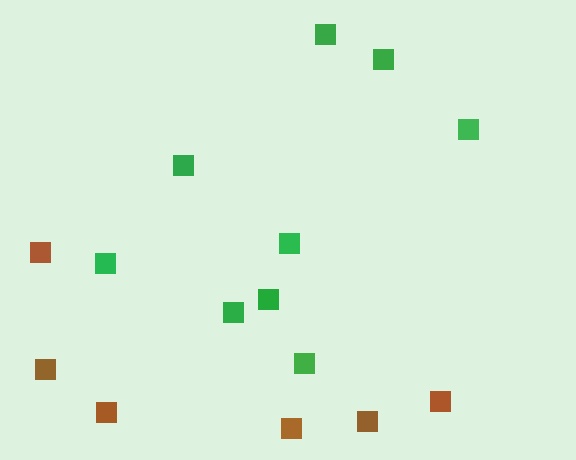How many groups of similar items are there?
There are 2 groups: one group of green squares (9) and one group of brown squares (6).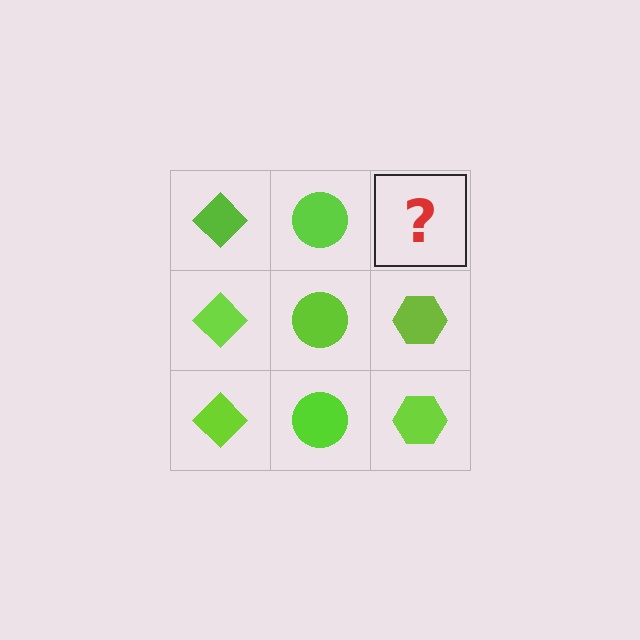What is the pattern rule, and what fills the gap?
The rule is that each column has a consistent shape. The gap should be filled with a lime hexagon.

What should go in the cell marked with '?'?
The missing cell should contain a lime hexagon.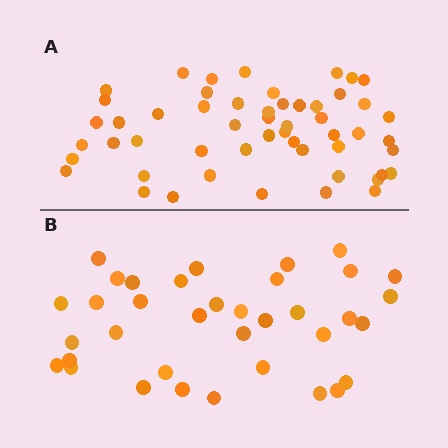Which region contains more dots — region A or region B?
Region A (the top region) has more dots.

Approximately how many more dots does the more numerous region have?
Region A has approximately 15 more dots than region B.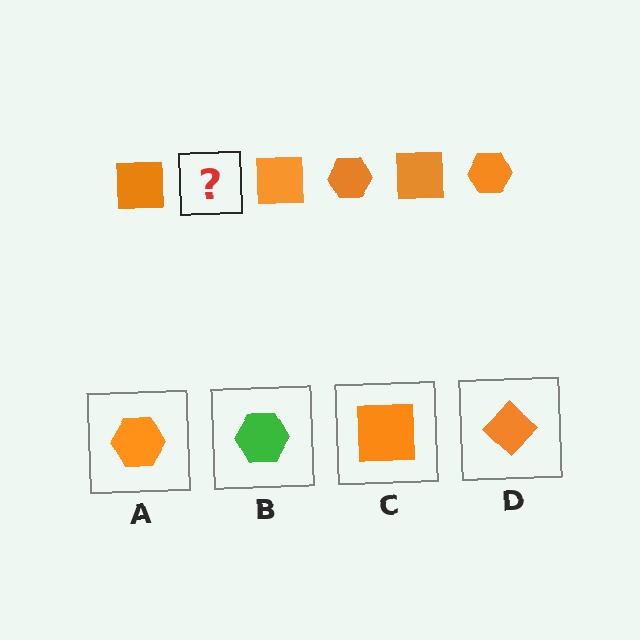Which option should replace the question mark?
Option A.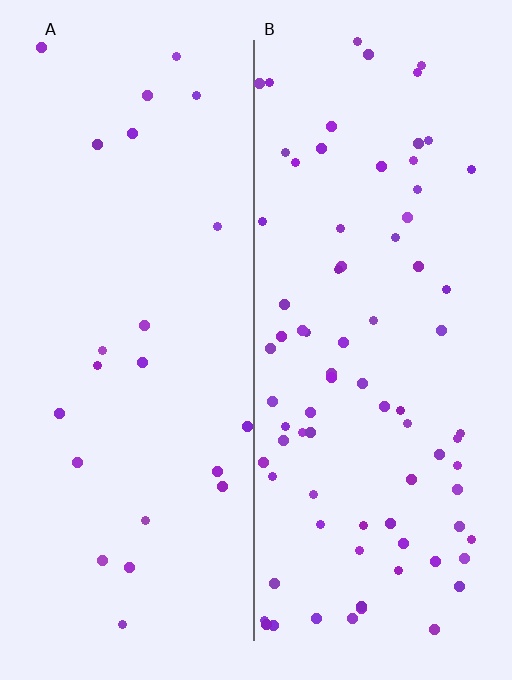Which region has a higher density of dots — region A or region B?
B (the right).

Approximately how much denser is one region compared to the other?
Approximately 3.6× — region B over region A.